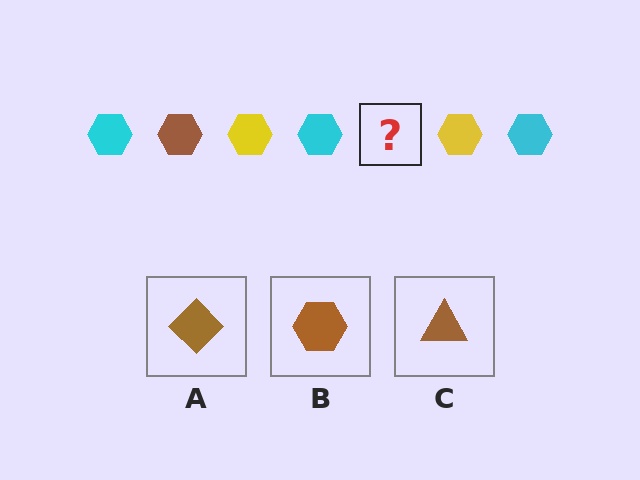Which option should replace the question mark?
Option B.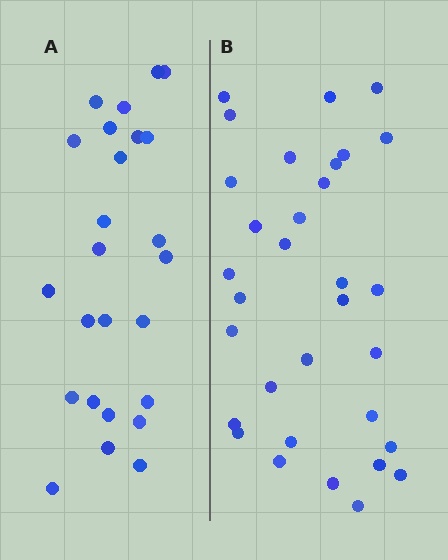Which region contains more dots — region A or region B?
Region B (the right region) has more dots.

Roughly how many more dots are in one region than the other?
Region B has roughly 8 or so more dots than region A.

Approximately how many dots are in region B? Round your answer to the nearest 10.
About 30 dots. (The exact count is 32, which rounds to 30.)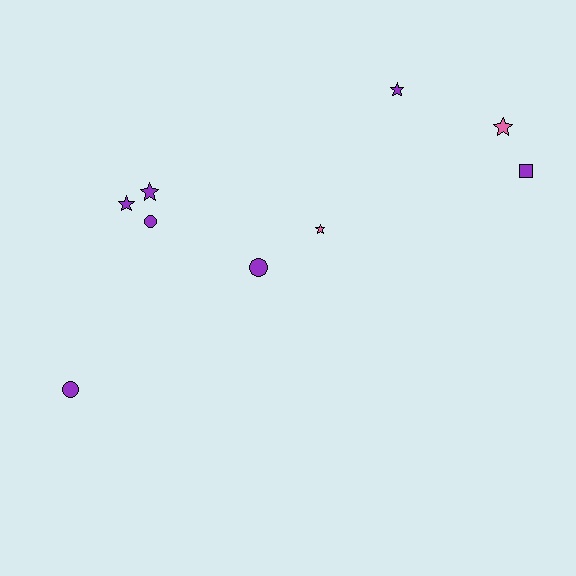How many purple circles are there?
There are 3 purple circles.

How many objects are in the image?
There are 9 objects.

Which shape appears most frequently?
Star, with 5 objects.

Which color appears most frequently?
Purple, with 7 objects.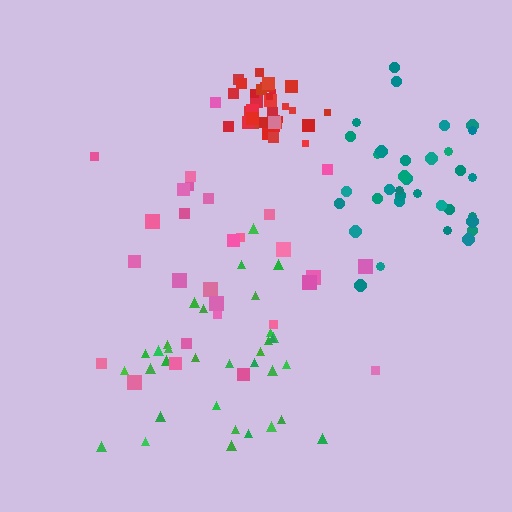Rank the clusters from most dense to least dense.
red, teal, green, pink.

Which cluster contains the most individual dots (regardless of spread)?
Red (35).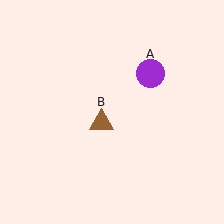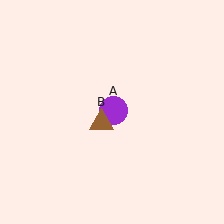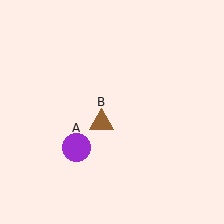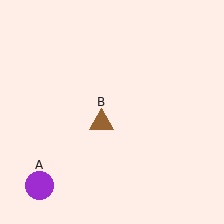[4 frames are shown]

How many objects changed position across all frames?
1 object changed position: purple circle (object A).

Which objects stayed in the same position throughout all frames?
Brown triangle (object B) remained stationary.